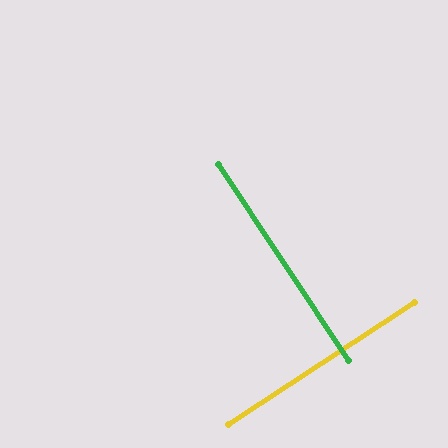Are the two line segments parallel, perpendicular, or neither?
Perpendicular — they meet at approximately 90°.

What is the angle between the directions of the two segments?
Approximately 90 degrees.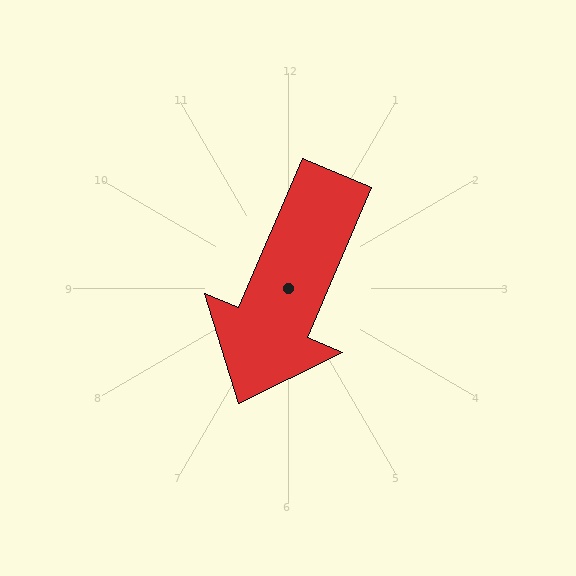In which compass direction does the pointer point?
Southwest.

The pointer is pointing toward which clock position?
Roughly 7 o'clock.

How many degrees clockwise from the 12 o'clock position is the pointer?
Approximately 203 degrees.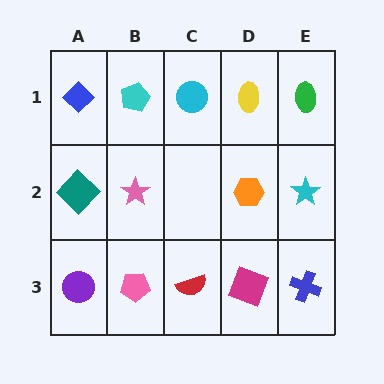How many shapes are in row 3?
5 shapes.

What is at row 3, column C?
A red semicircle.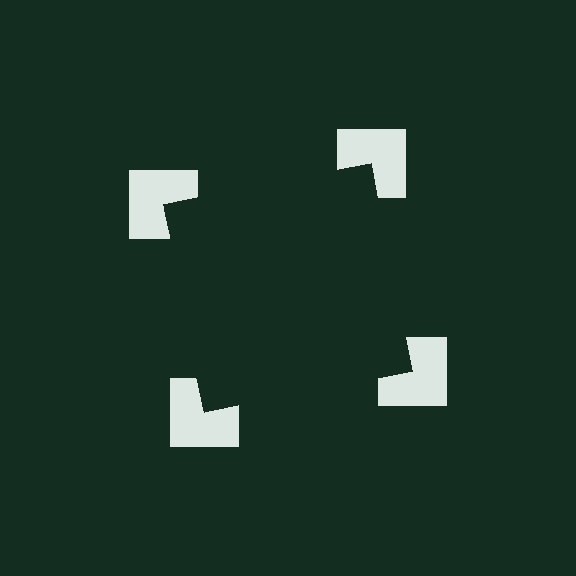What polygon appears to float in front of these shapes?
An illusory square — its edges are inferred from the aligned wedge cuts in the notched squares, not physically drawn.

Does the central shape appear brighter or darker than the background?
It typically appears slightly darker than the background, even though no actual brightness change is drawn.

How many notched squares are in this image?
There are 4 — one at each vertex of the illusory square.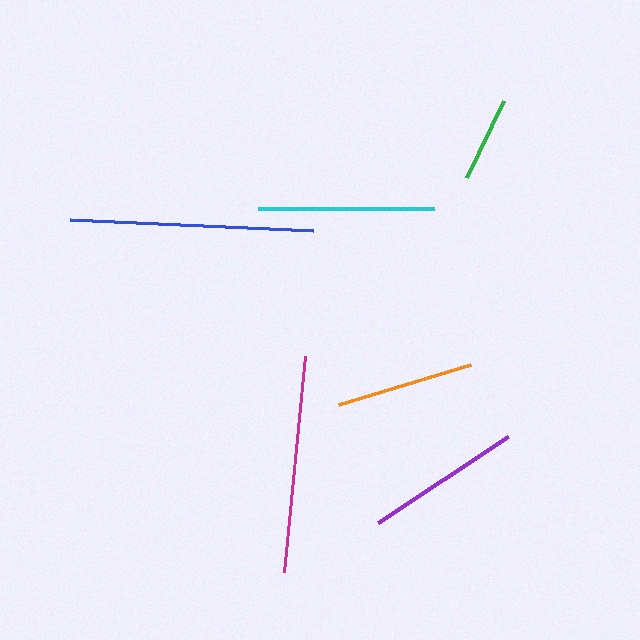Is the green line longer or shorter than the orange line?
The orange line is longer than the green line.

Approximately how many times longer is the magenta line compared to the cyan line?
The magenta line is approximately 1.2 times the length of the cyan line.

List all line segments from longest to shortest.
From longest to shortest: blue, magenta, cyan, purple, orange, green.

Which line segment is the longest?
The blue line is the longest at approximately 243 pixels.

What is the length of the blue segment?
The blue segment is approximately 243 pixels long.